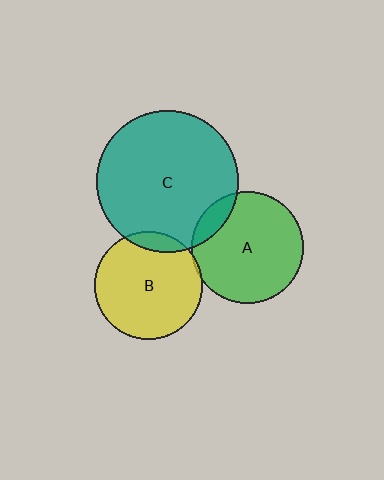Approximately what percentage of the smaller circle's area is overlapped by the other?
Approximately 10%.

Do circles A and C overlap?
Yes.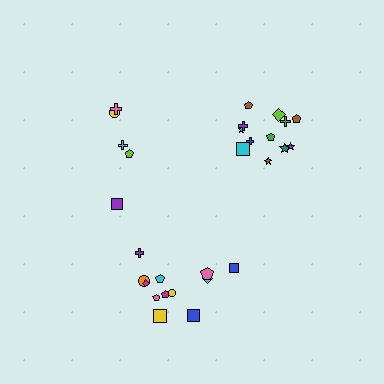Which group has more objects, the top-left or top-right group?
The top-right group.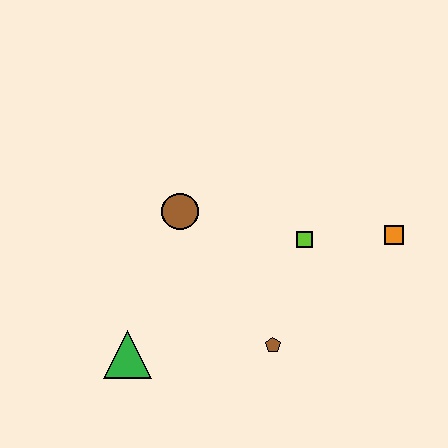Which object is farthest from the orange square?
The green triangle is farthest from the orange square.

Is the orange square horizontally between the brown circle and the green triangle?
No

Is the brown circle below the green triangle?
No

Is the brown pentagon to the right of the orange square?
No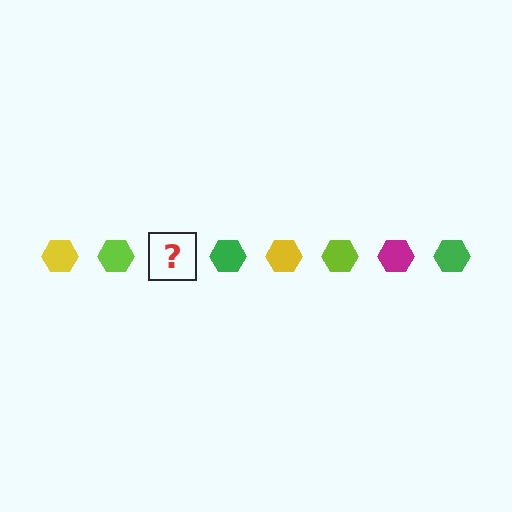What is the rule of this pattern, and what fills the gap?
The rule is that the pattern cycles through yellow, lime, magenta, green hexagons. The gap should be filled with a magenta hexagon.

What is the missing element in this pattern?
The missing element is a magenta hexagon.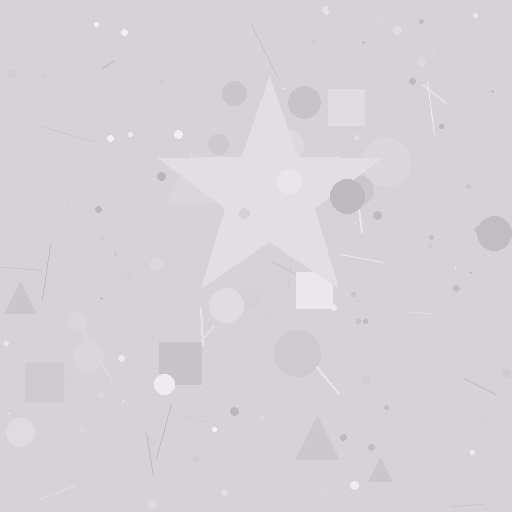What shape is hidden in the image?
A star is hidden in the image.